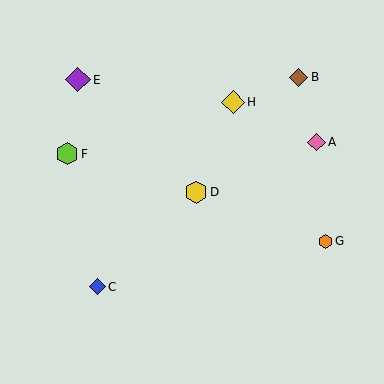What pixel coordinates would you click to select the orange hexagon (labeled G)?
Click at (325, 241) to select the orange hexagon G.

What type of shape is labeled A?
Shape A is a pink diamond.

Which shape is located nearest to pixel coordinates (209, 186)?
The yellow hexagon (labeled D) at (196, 192) is nearest to that location.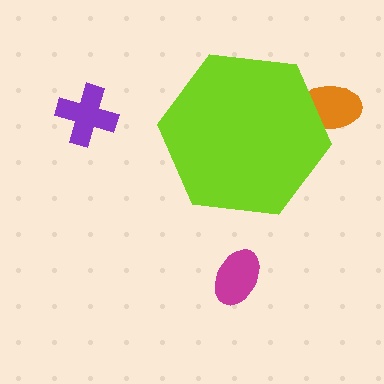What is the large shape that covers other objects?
A lime hexagon.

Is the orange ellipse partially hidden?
Yes, the orange ellipse is partially hidden behind the lime hexagon.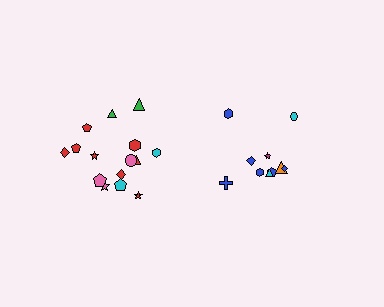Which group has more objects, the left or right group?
The left group.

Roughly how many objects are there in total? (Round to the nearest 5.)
Roughly 25 objects in total.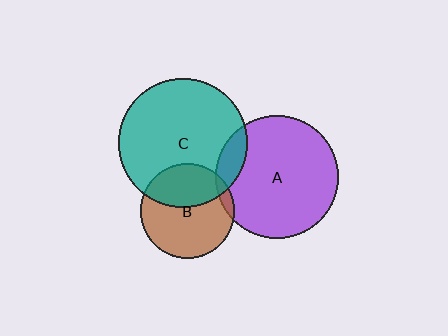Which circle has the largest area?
Circle C (teal).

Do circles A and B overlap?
Yes.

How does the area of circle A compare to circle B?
Approximately 1.7 times.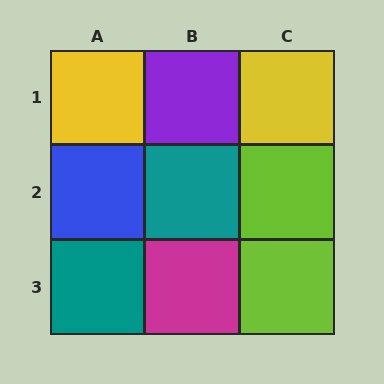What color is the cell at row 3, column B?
Magenta.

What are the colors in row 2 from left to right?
Blue, teal, lime.